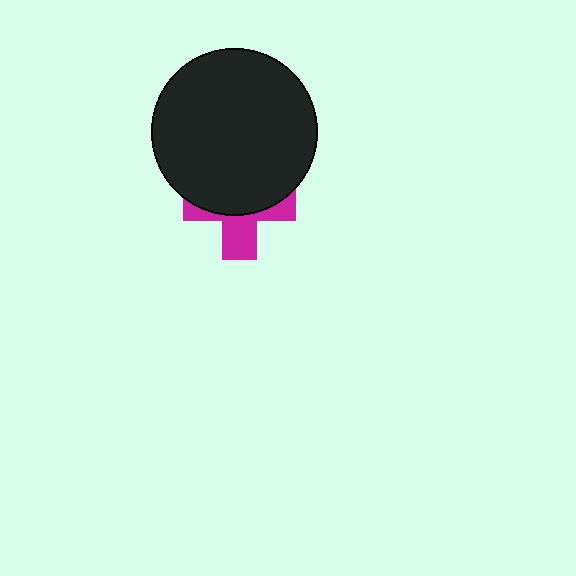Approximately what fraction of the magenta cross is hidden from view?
Roughly 59% of the magenta cross is hidden behind the black circle.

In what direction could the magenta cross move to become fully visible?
The magenta cross could move down. That would shift it out from behind the black circle entirely.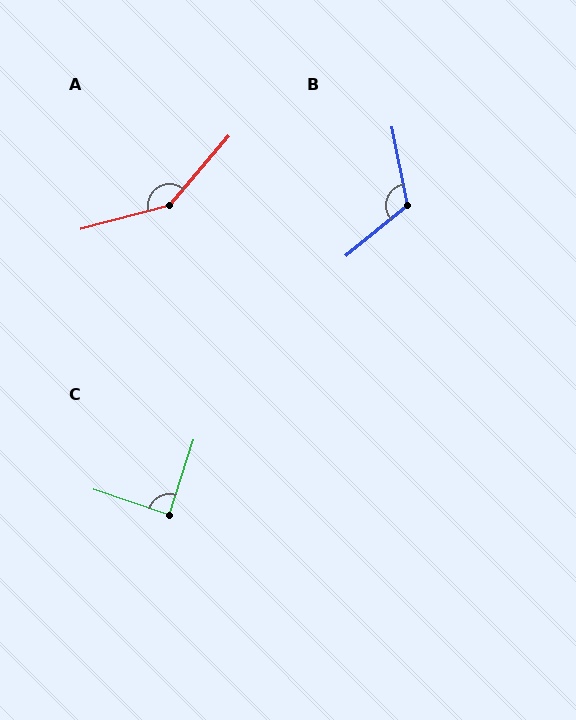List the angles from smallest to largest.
C (90°), B (118°), A (145°).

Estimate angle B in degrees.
Approximately 118 degrees.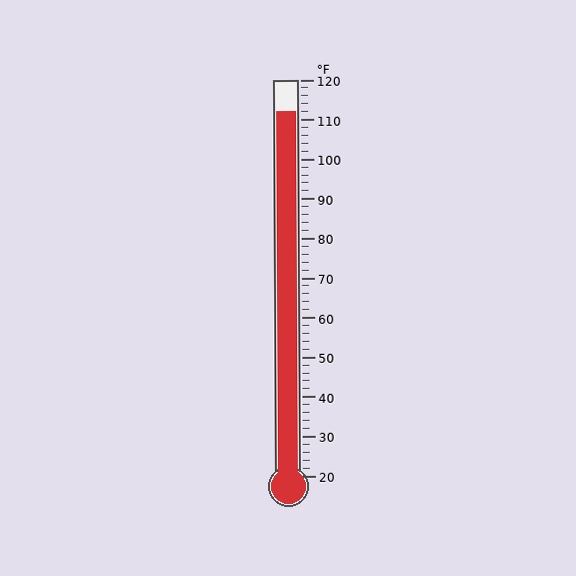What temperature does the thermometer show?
The thermometer shows approximately 112°F.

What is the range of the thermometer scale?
The thermometer scale ranges from 20°F to 120°F.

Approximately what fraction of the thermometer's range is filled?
The thermometer is filled to approximately 90% of its range.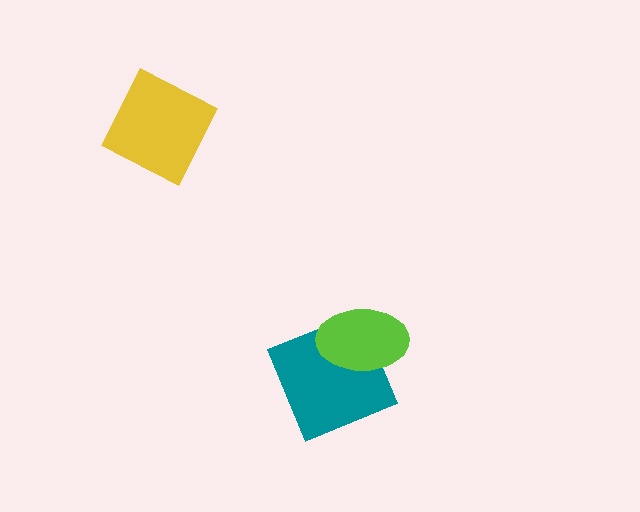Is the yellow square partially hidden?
No, no other shape covers it.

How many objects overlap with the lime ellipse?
1 object overlaps with the lime ellipse.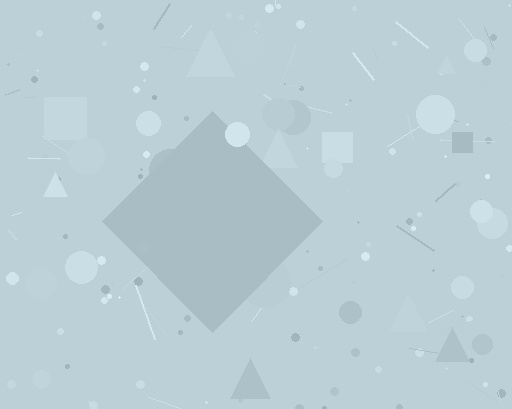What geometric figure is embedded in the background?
A diamond is embedded in the background.